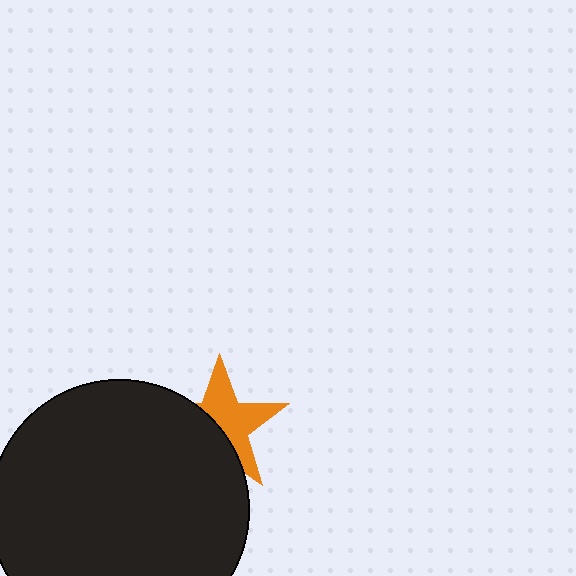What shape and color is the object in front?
The object in front is a black circle.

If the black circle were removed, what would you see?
You would see the complete orange star.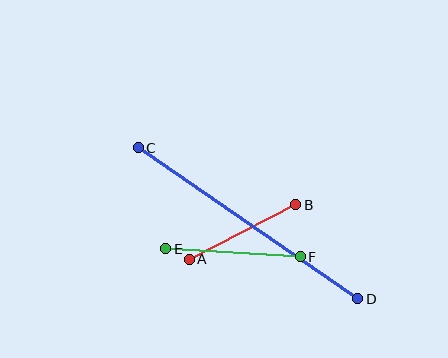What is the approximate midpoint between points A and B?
The midpoint is at approximately (242, 232) pixels.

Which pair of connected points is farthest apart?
Points C and D are farthest apart.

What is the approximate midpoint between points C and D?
The midpoint is at approximately (248, 223) pixels.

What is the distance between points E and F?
The distance is approximately 134 pixels.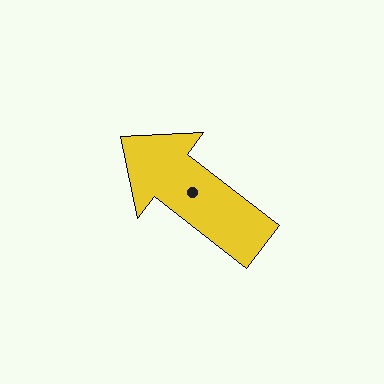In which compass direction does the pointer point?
Northwest.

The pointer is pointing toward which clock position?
Roughly 10 o'clock.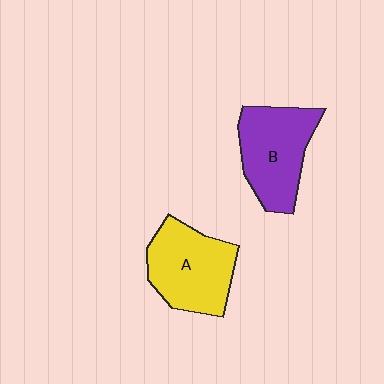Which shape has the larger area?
Shape A (yellow).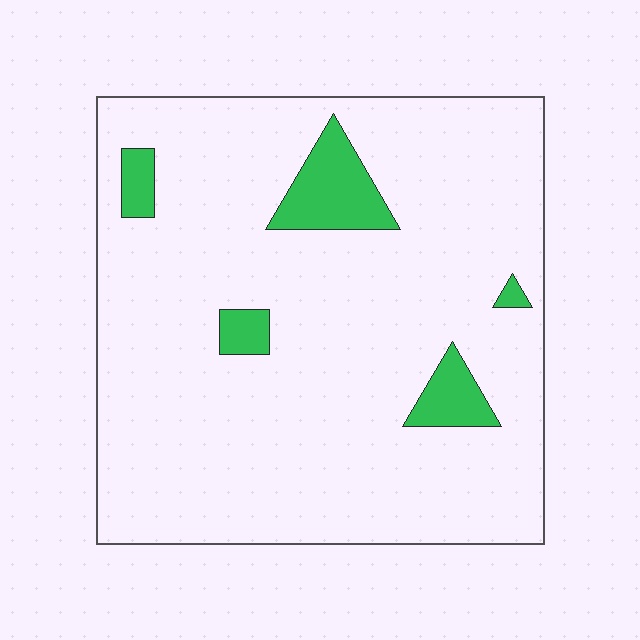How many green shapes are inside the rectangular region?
5.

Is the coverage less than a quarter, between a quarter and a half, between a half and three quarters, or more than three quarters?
Less than a quarter.